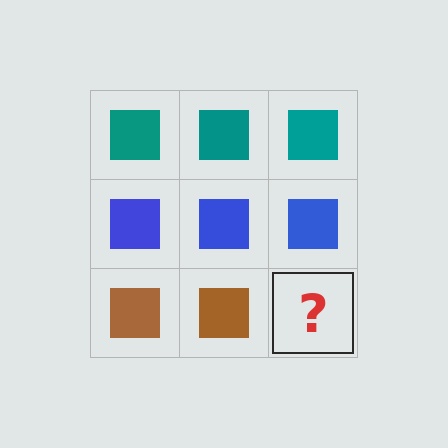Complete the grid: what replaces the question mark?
The question mark should be replaced with a brown square.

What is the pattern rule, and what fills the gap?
The rule is that each row has a consistent color. The gap should be filled with a brown square.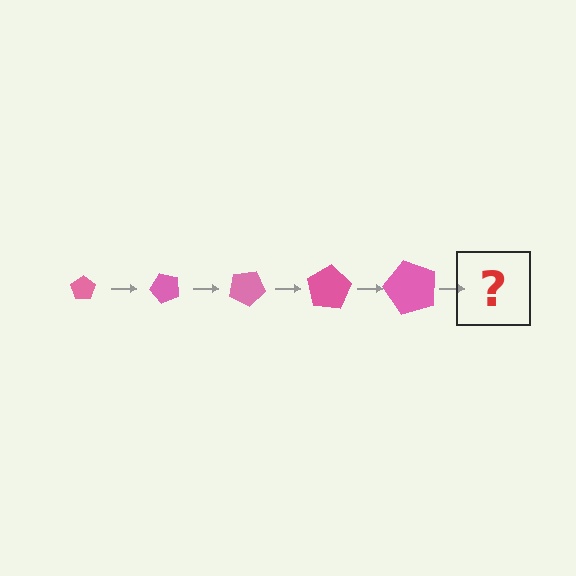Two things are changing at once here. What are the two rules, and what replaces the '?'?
The two rules are that the pentagon grows larger each step and it rotates 50 degrees each step. The '?' should be a pentagon, larger than the previous one and rotated 250 degrees from the start.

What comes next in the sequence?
The next element should be a pentagon, larger than the previous one and rotated 250 degrees from the start.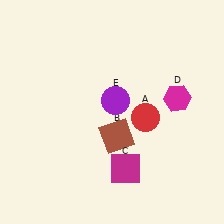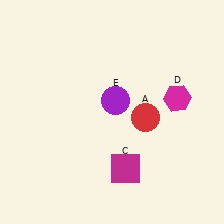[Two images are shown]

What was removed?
The brown square (B) was removed in Image 2.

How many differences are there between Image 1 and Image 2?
There is 1 difference between the two images.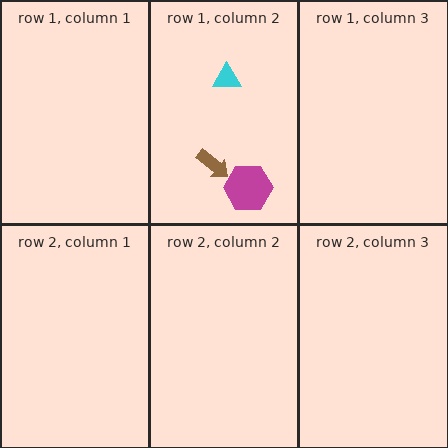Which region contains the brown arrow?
The row 1, column 2 region.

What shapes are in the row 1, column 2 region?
The cyan triangle, the magenta hexagon, the brown arrow.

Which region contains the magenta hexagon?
The row 1, column 2 region.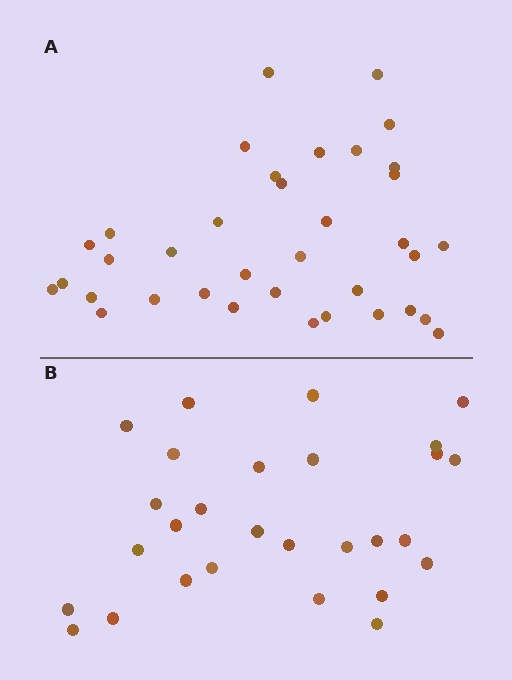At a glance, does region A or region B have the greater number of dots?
Region A (the top region) has more dots.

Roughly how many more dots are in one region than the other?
Region A has roughly 8 or so more dots than region B.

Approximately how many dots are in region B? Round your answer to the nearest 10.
About 30 dots. (The exact count is 28, which rounds to 30.)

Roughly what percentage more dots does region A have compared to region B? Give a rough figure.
About 30% more.